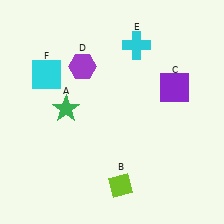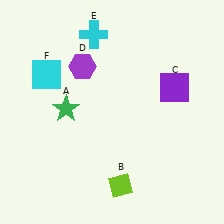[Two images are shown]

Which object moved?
The cyan cross (E) moved left.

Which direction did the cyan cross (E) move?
The cyan cross (E) moved left.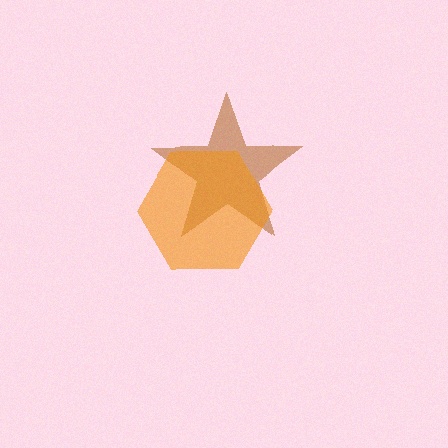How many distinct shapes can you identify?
There are 2 distinct shapes: a brown star, an orange hexagon.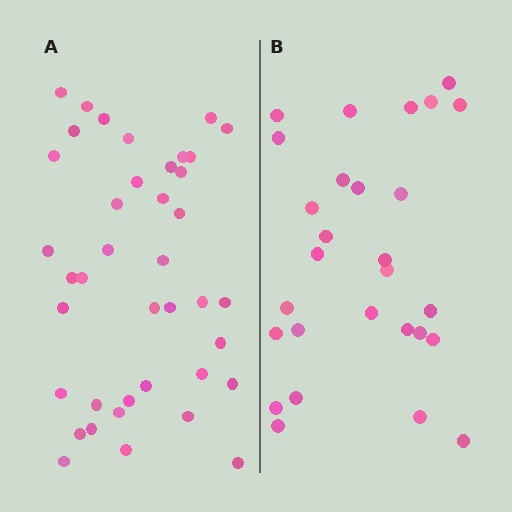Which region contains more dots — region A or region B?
Region A (the left region) has more dots.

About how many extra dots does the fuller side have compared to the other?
Region A has roughly 12 or so more dots than region B.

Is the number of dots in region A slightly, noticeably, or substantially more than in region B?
Region A has noticeably more, but not dramatically so. The ratio is roughly 1.4 to 1.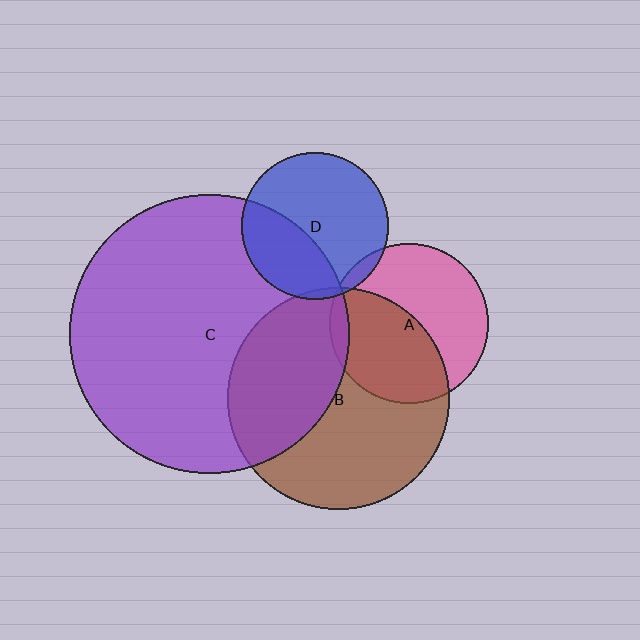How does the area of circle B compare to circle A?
Approximately 1.9 times.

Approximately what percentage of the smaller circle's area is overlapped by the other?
Approximately 50%.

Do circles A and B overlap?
Yes.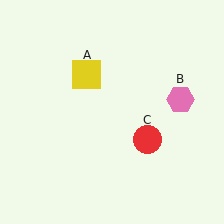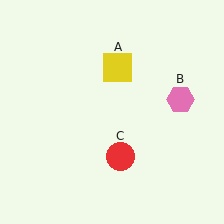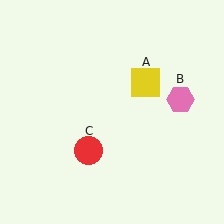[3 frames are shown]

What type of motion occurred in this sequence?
The yellow square (object A), red circle (object C) rotated clockwise around the center of the scene.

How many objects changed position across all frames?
2 objects changed position: yellow square (object A), red circle (object C).